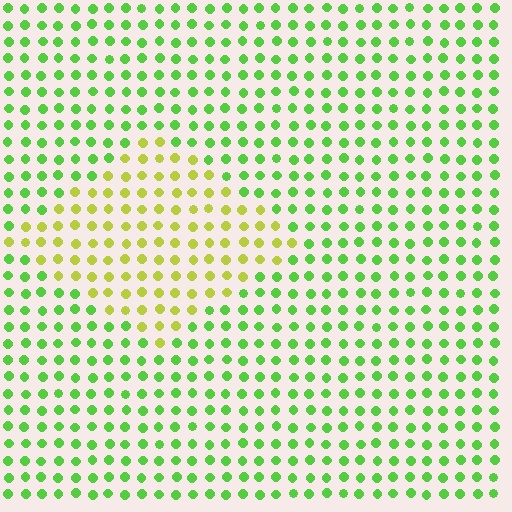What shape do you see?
I see a diamond.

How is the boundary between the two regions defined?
The boundary is defined purely by a slight shift in hue (about 42 degrees). Spacing, size, and orientation are identical on both sides.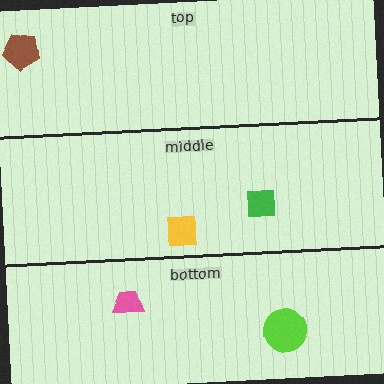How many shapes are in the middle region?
2.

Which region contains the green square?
The middle region.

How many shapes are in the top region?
1.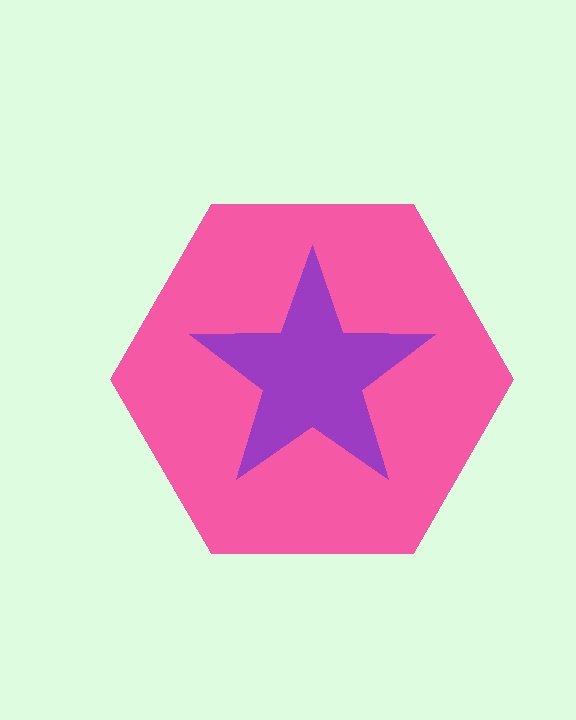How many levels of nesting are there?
2.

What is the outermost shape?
The pink hexagon.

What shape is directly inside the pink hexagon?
The purple star.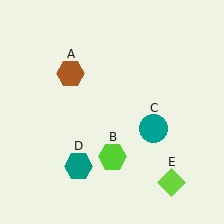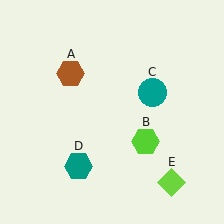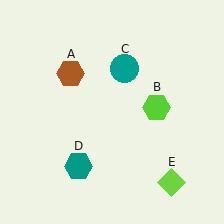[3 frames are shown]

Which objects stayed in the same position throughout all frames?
Brown hexagon (object A) and teal hexagon (object D) and lime diamond (object E) remained stationary.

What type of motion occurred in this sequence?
The lime hexagon (object B), teal circle (object C) rotated counterclockwise around the center of the scene.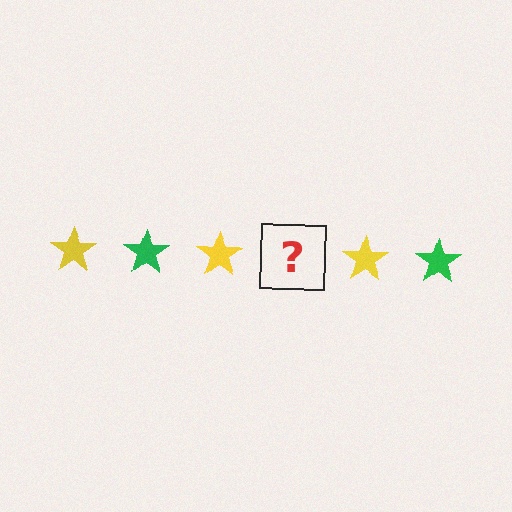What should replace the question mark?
The question mark should be replaced with a green star.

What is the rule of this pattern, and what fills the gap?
The rule is that the pattern cycles through yellow, green stars. The gap should be filled with a green star.